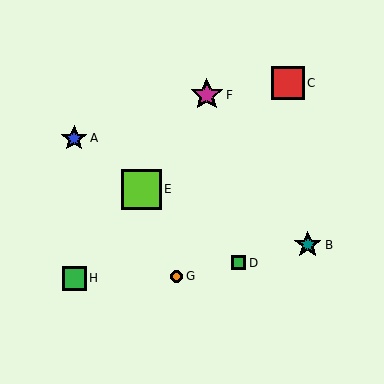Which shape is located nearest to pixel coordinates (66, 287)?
The green square (labeled H) at (74, 278) is nearest to that location.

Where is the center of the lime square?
The center of the lime square is at (141, 189).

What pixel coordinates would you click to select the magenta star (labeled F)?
Click at (207, 95) to select the magenta star F.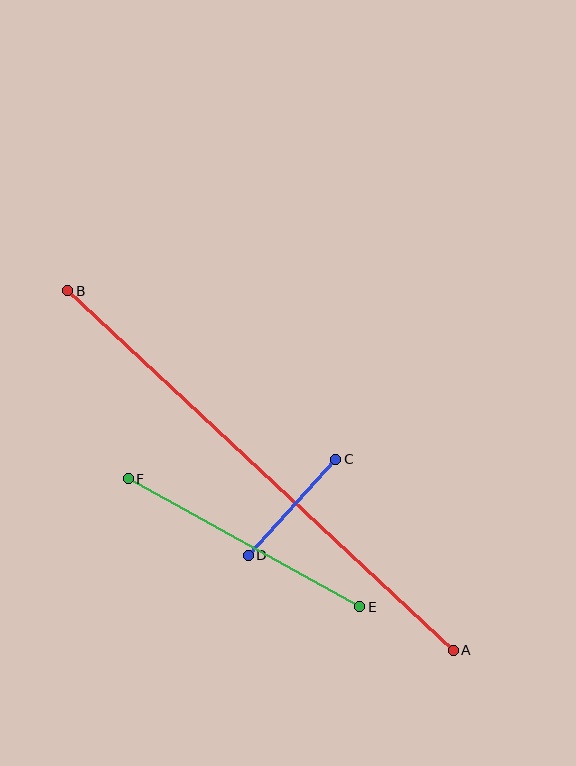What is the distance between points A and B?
The distance is approximately 527 pixels.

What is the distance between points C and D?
The distance is approximately 130 pixels.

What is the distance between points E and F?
The distance is approximately 264 pixels.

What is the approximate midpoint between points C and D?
The midpoint is at approximately (292, 507) pixels.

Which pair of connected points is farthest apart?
Points A and B are farthest apart.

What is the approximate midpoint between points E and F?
The midpoint is at approximately (244, 543) pixels.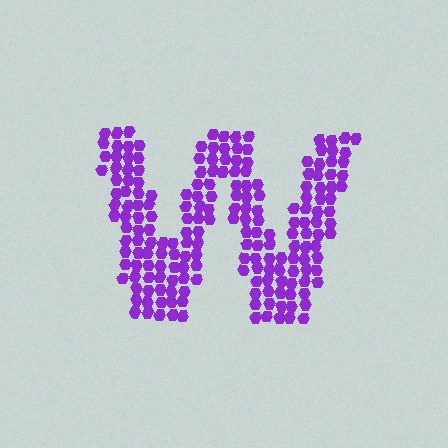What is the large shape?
The large shape is the letter W.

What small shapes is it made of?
It is made of small hexagons.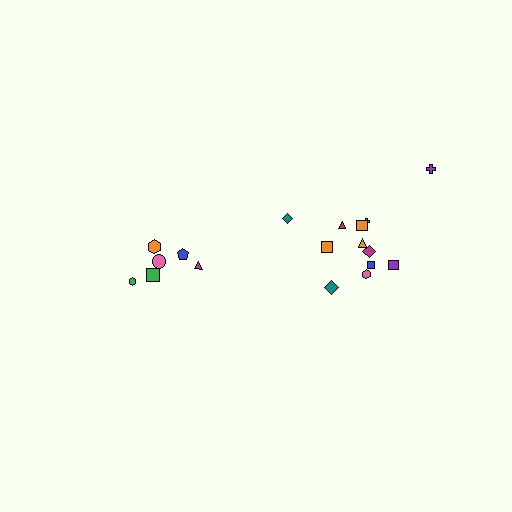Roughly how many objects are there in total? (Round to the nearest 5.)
Roughly 20 objects in total.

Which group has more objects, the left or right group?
The right group.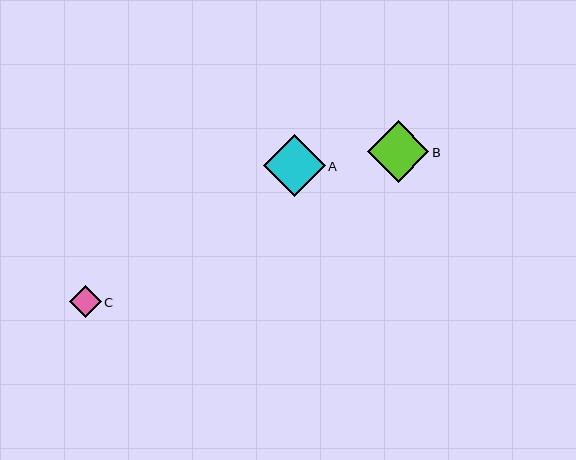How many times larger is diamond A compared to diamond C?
Diamond A is approximately 1.9 times the size of diamond C.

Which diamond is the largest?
Diamond A is the largest with a size of approximately 62 pixels.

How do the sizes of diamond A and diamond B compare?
Diamond A and diamond B are approximately the same size.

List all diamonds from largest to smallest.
From largest to smallest: A, B, C.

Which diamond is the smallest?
Diamond C is the smallest with a size of approximately 32 pixels.